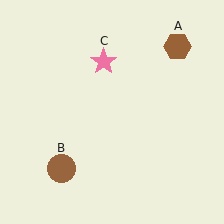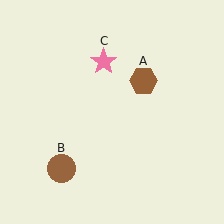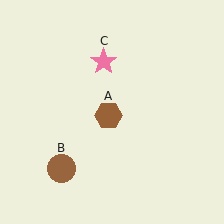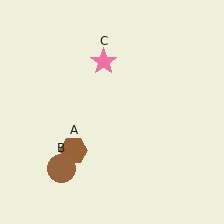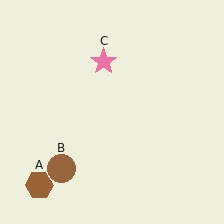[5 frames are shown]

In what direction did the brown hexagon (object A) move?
The brown hexagon (object A) moved down and to the left.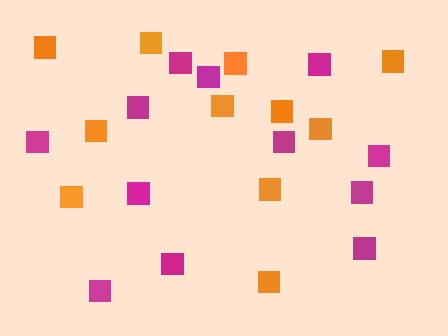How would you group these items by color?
There are 2 groups: one group of orange squares (11) and one group of magenta squares (12).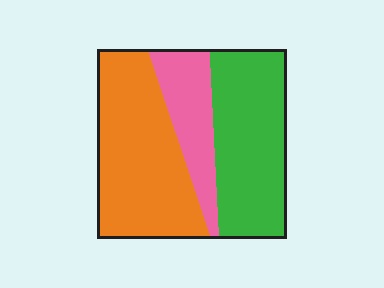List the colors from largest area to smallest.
From largest to smallest: orange, green, pink.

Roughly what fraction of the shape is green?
Green covers around 40% of the shape.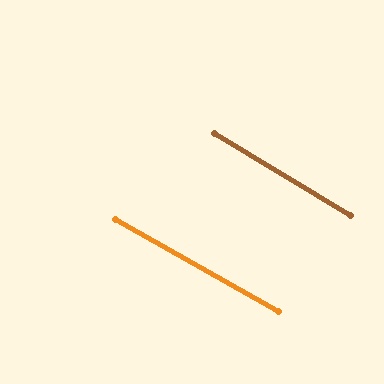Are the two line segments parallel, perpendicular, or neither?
Parallel — their directions differ by only 1.6°.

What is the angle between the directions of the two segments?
Approximately 2 degrees.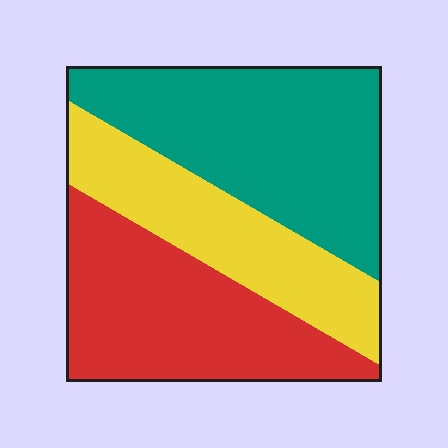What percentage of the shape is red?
Red covers roughly 35% of the shape.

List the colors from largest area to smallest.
From largest to smallest: teal, red, yellow.